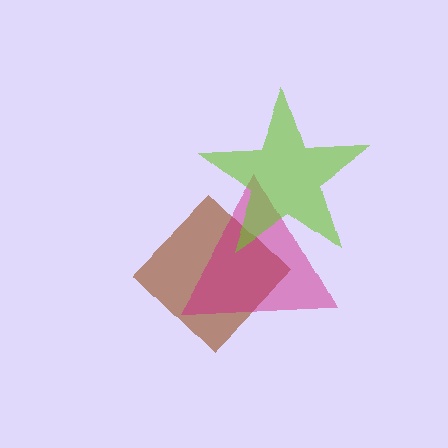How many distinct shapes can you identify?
There are 3 distinct shapes: a brown diamond, a magenta triangle, a lime star.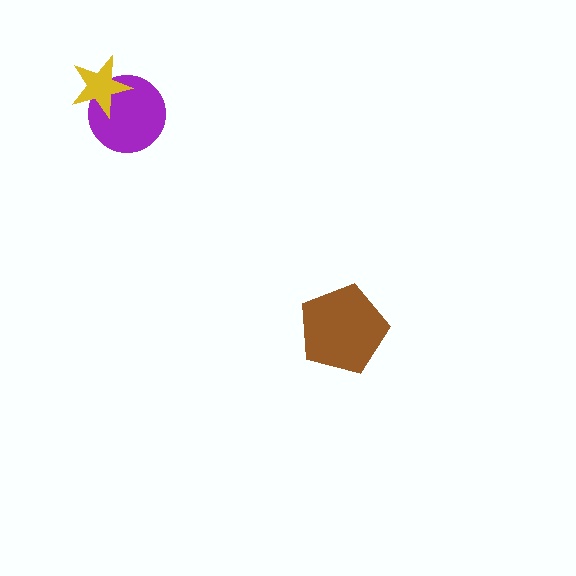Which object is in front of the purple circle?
The yellow star is in front of the purple circle.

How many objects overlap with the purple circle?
1 object overlaps with the purple circle.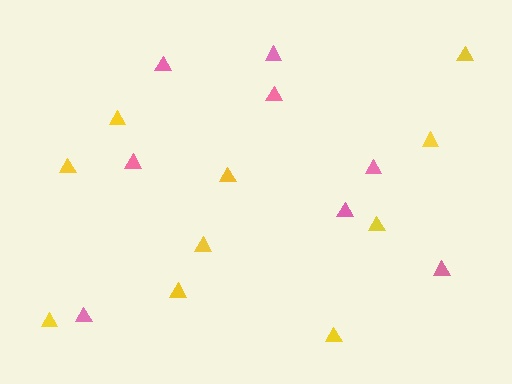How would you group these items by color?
There are 2 groups: one group of pink triangles (8) and one group of yellow triangles (10).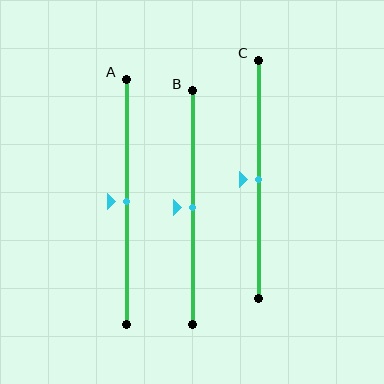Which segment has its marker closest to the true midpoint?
Segment A has its marker closest to the true midpoint.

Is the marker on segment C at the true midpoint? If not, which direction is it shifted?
Yes, the marker on segment C is at the true midpoint.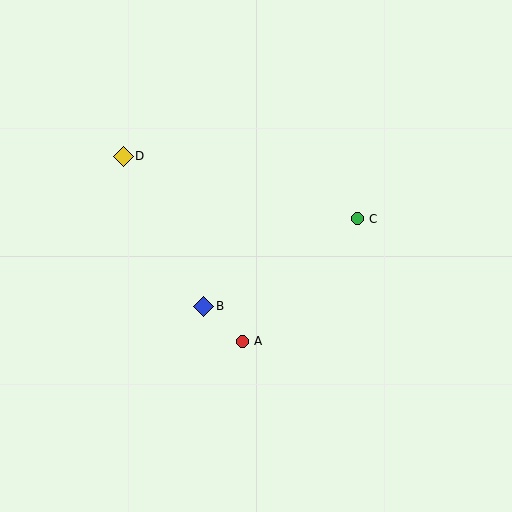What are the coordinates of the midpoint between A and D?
The midpoint between A and D is at (183, 249).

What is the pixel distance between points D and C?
The distance between D and C is 242 pixels.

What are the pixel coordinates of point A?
Point A is at (242, 341).